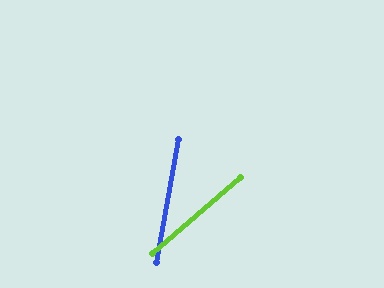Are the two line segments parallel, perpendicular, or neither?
Neither parallel nor perpendicular — they differ by about 39°.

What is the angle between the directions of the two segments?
Approximately 39 degrees.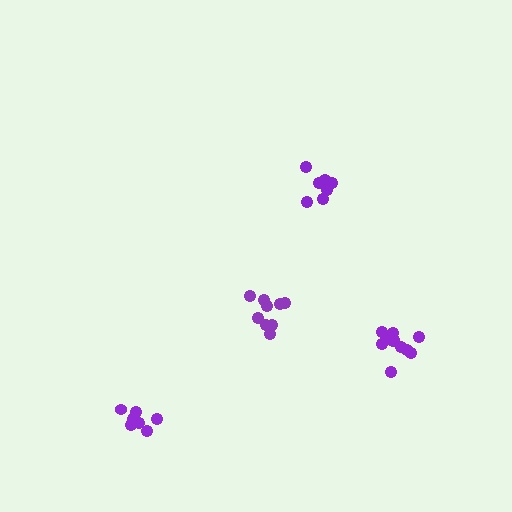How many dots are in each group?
Group 1: 7 dots, Group 2: 8 dots, Group 3: 9 dots, Group 4: 12 dots (36 total).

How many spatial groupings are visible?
There are 4 spatial groupings.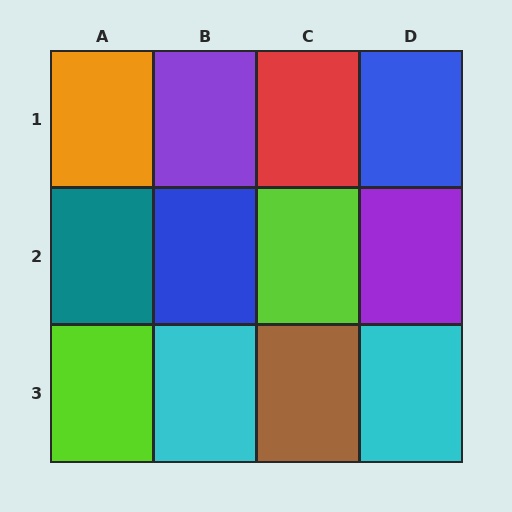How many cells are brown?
1 cell is brown.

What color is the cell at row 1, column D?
Blue.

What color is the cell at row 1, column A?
Orange.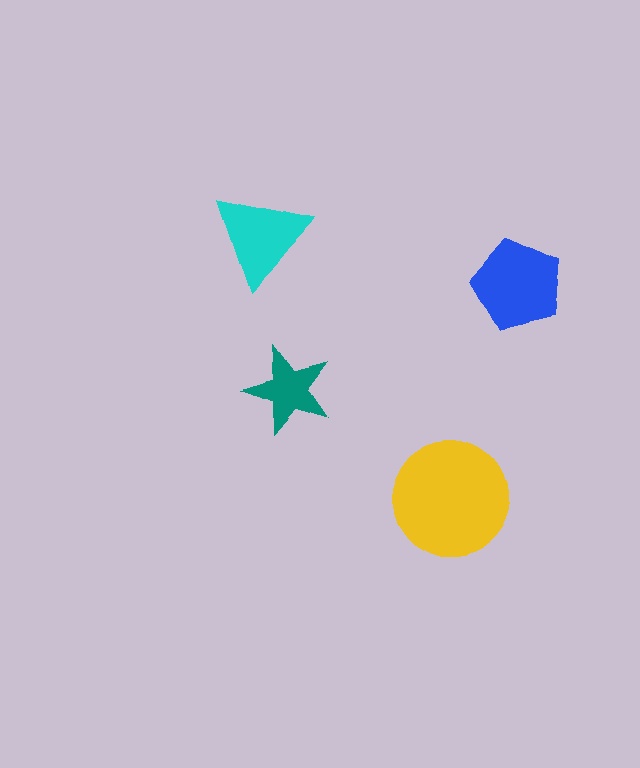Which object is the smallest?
The teal star.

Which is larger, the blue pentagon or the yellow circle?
The yellow circle.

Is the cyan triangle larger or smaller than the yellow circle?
Smaller.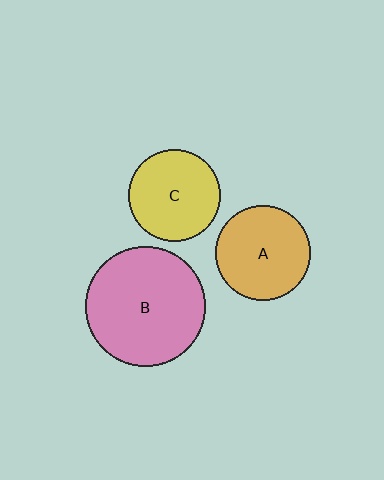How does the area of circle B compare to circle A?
Approximately 1.6 times.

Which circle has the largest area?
Circle B (pink).